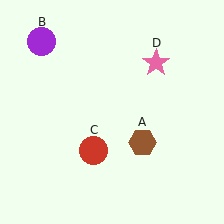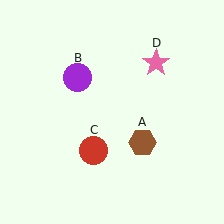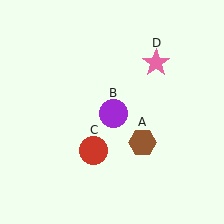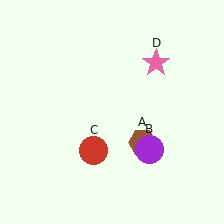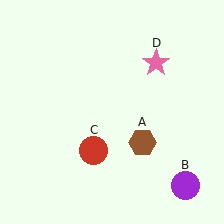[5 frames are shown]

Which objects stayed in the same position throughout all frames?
Brown hexagon (object A) and red circle (object C) and pink star (object D) remained stationary.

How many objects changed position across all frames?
1 object changed position: purple circle (object B).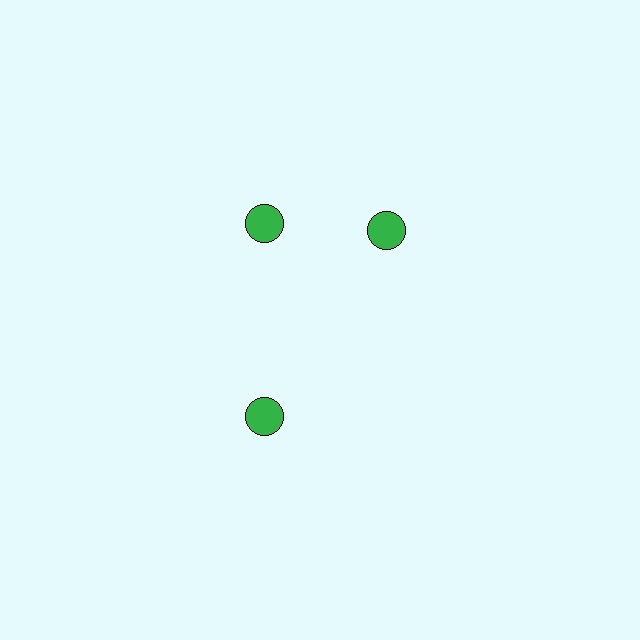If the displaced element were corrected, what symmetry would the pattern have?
It would have 3-fold rotational symmetry — the pattern would map onto itself every 120 degrees.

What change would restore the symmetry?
The symmetry would be restored by rotating it back into even spacing with its neighbors so that all 3 circles sit at equal angles and equal distance from the center.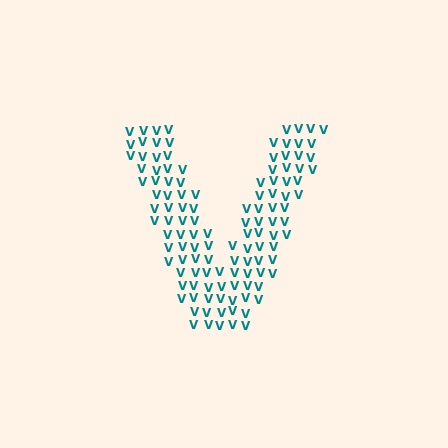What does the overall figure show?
The overall figure shows the letter V.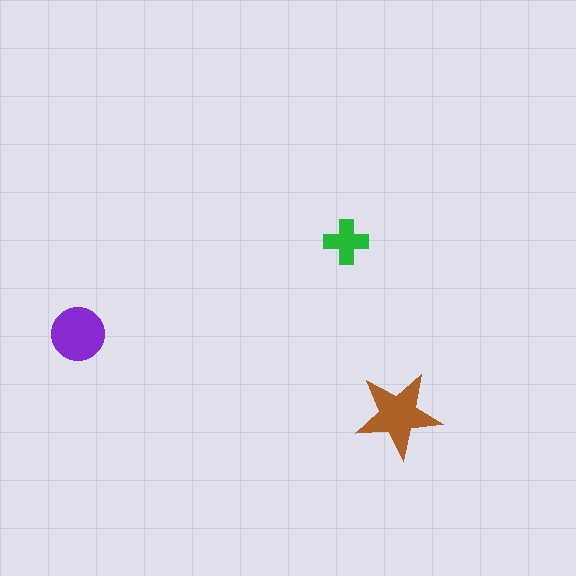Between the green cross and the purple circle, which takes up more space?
The purple circle.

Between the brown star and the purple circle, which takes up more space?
The brown star.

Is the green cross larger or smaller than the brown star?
Smaller.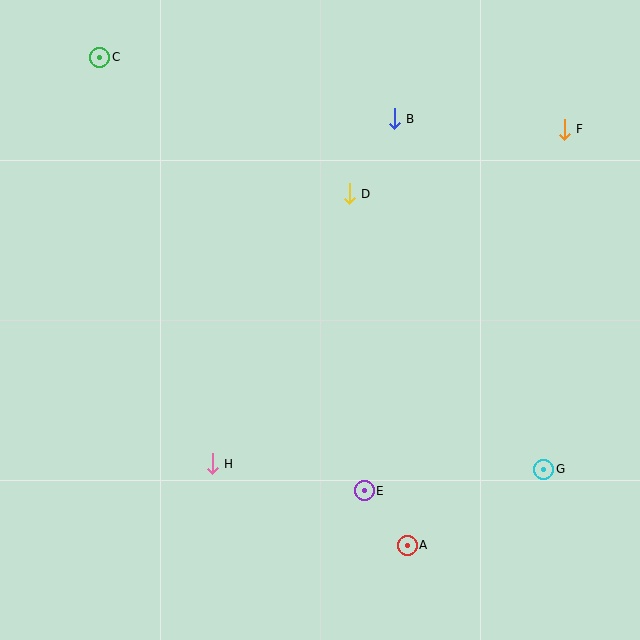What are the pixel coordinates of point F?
Point F is at (564, 129).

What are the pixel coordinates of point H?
Point H is at (212, 464).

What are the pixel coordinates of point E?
Point E is at (364, 491).